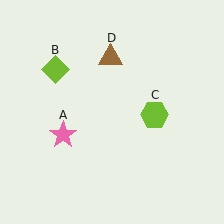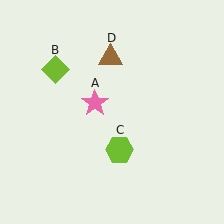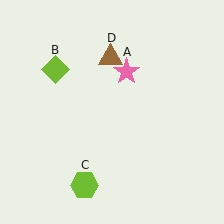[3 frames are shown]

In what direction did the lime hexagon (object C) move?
The lime hexagon (object C) moved down and to the left.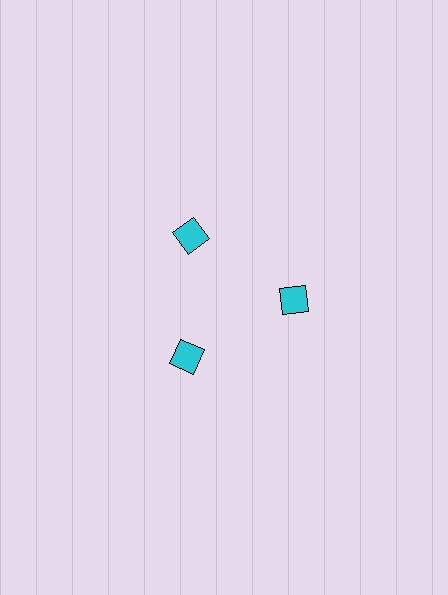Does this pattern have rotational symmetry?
Yes, this pattern has 3-fold rotational symmetry. It looks the same after rotating 120 degrees around the center.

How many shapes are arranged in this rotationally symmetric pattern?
There are 3 shapes, arranged in 3 groups of 1.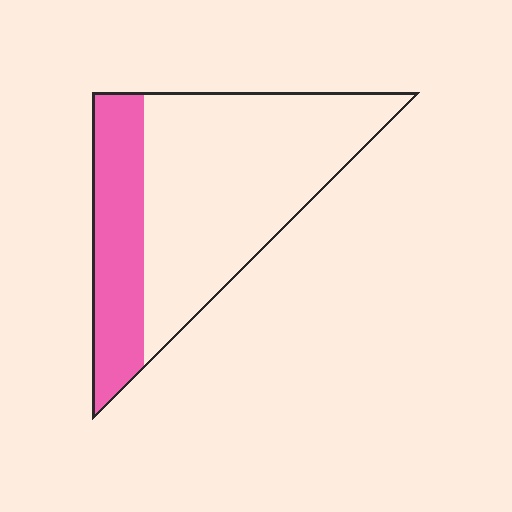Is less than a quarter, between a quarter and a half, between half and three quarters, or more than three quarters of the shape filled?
Between a quarter and a half.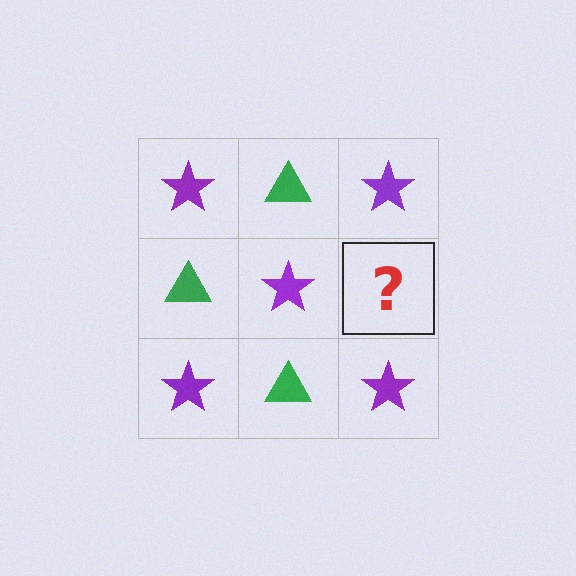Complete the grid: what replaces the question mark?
The question mark should be replaced with a green triangle.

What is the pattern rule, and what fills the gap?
The rule is that it alternates purple star and green triangle in a checkerboard pattern. The gap should be filled with a green triangle.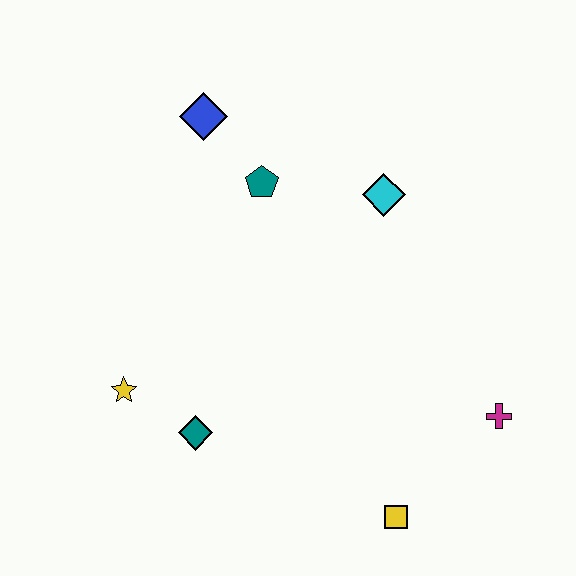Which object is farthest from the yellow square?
The blue diamond is farthest from the yellow square.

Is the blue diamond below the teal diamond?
No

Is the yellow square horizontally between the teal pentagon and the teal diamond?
No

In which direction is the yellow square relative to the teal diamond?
The yellow square is to the right of the teal diamond.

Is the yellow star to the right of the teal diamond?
No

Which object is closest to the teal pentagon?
The blue diamond is closest to the teal pentagon.